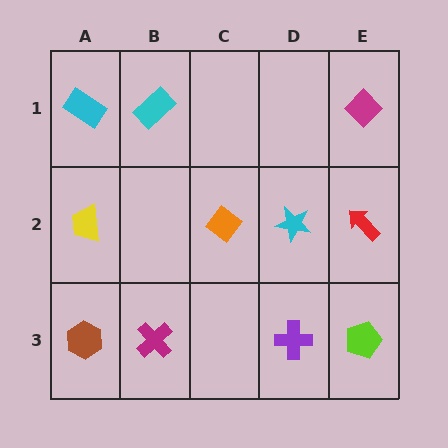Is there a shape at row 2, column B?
No, that cell is empty.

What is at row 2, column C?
An orange diamond.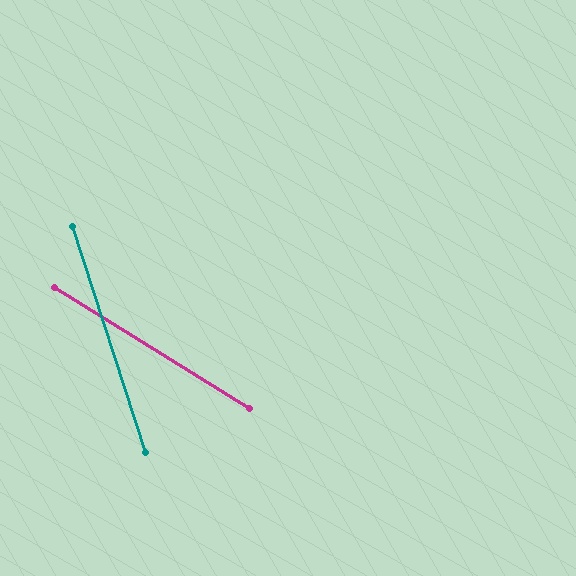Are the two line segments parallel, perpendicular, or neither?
Neither parallel nor perpendicular — they differ by about 40°.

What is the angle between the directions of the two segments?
Approximately 40 degrees.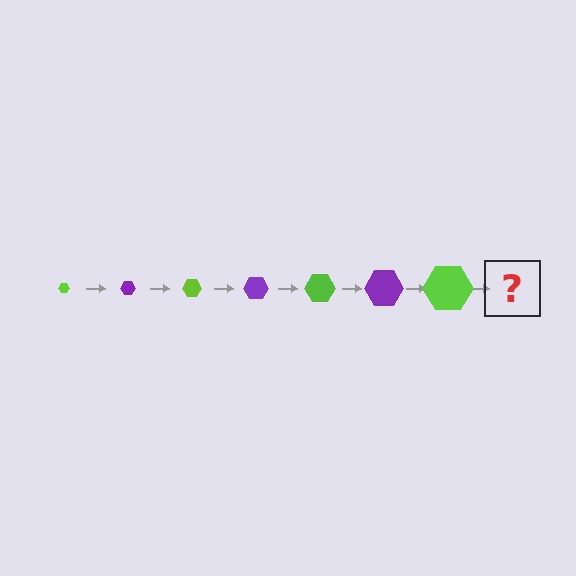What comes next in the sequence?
The next element should be a purple hexagon, larger than the previous one.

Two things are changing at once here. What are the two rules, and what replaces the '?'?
The two rules are that the hexagon grows larger each step and the color cycles through lime and purple. The '?' should be a purple hexagon, larger than the previous one.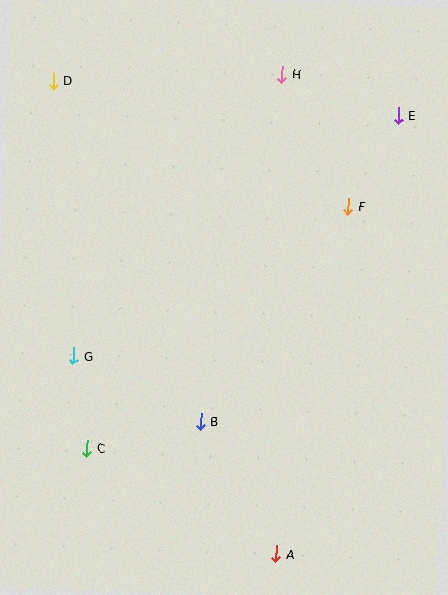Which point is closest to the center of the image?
Point B at (201, 421) is closest to the center.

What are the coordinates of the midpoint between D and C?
The midpoint between D and C is at (70, 264).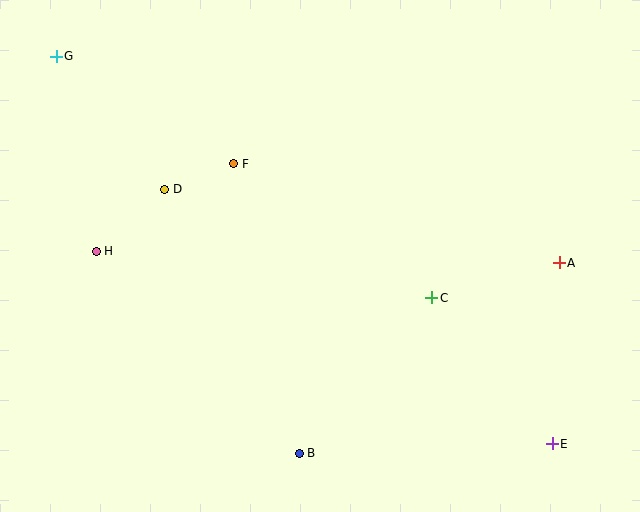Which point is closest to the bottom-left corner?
Point H is closest to the bottom-left corner.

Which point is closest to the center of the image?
Point C at (432, 298) is closest to the center.